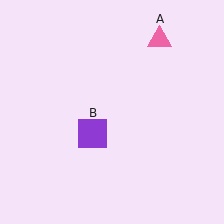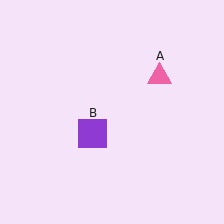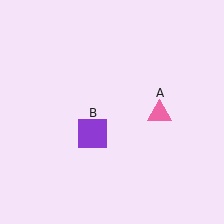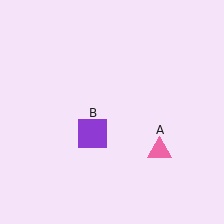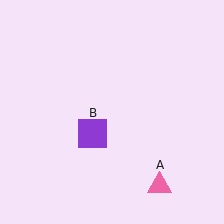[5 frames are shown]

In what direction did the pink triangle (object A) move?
The pink triangle (object A) moved down.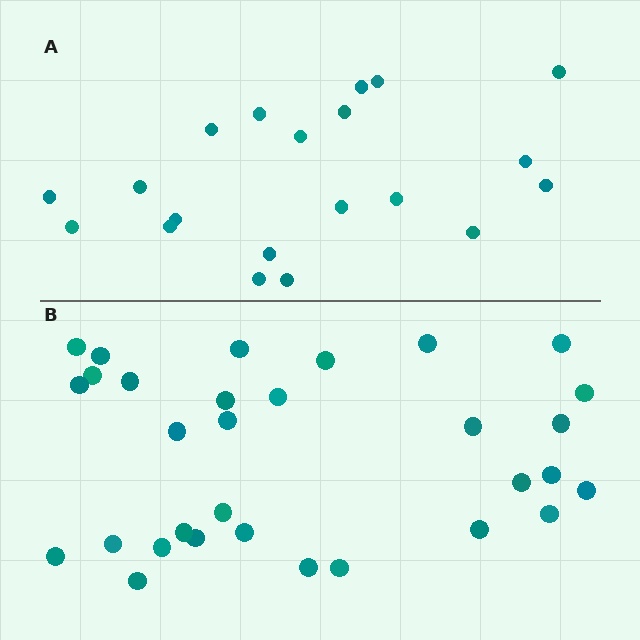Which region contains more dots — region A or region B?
Region B (the bottom region) has more dots.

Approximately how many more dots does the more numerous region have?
Region B has roughly 12 or so more dots than region A.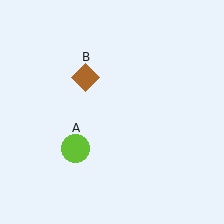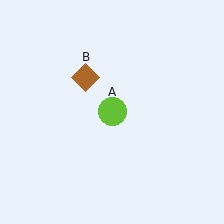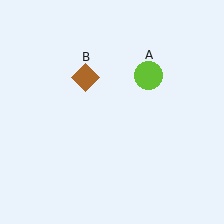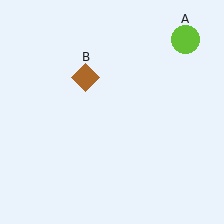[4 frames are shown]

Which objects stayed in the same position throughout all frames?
Brown diamond (object B) remained stationary.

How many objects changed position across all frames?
1 object changed position: lime circle (object A).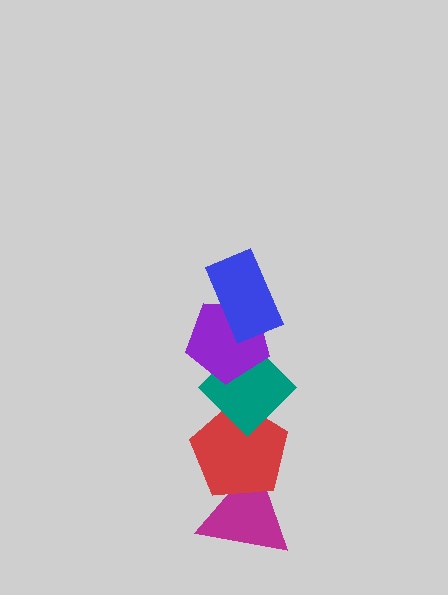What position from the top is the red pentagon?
The red pentagon is 4th from the top.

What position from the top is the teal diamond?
The teal diamond is 3rd from the top.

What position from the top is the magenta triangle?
The magenta triangle is 5th from the top.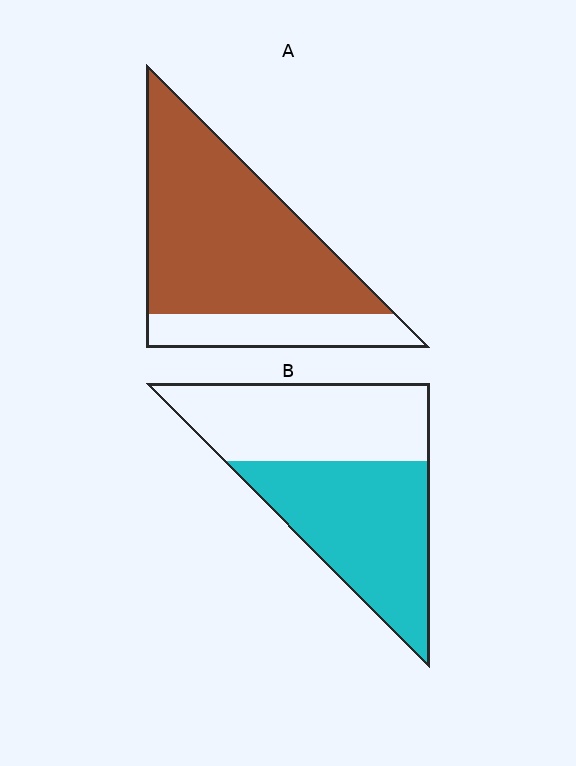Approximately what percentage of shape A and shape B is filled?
A is approximately 80% and B is approximately 55%.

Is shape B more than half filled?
Roughly half.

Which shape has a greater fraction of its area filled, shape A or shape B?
Shape A.